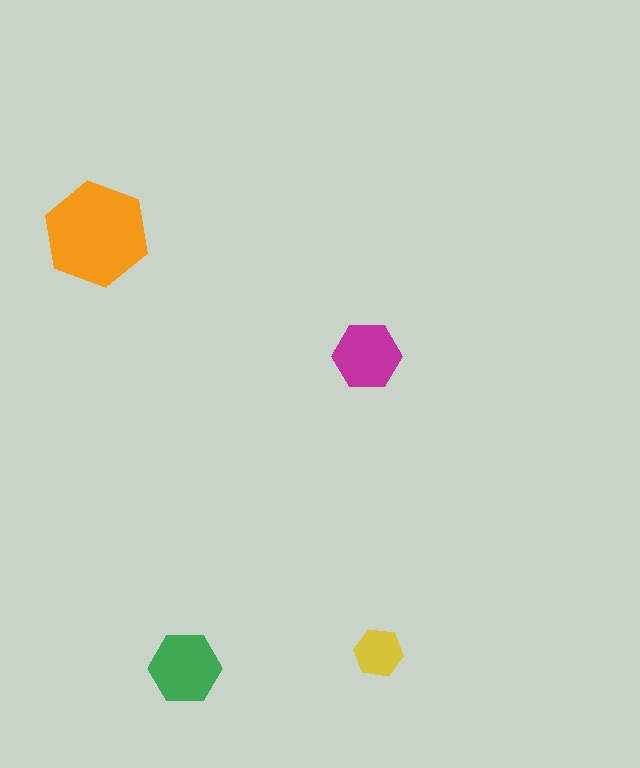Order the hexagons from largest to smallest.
the orange one, the green one, the magenta one, the yellow one.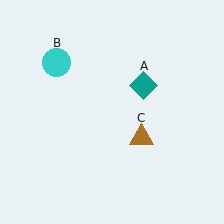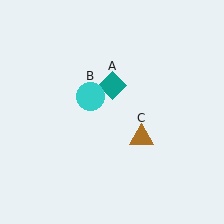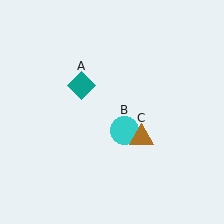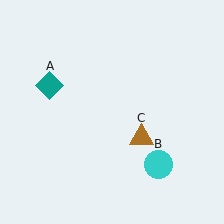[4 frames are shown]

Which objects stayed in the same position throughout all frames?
Brown triangle (object C) remained stationary.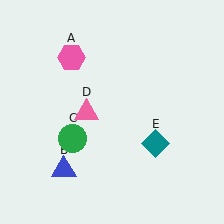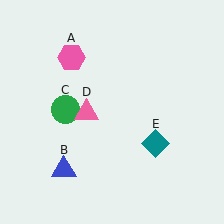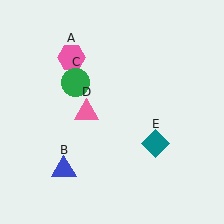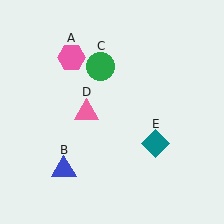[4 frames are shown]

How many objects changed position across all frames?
1 object changed position: green circle (object C).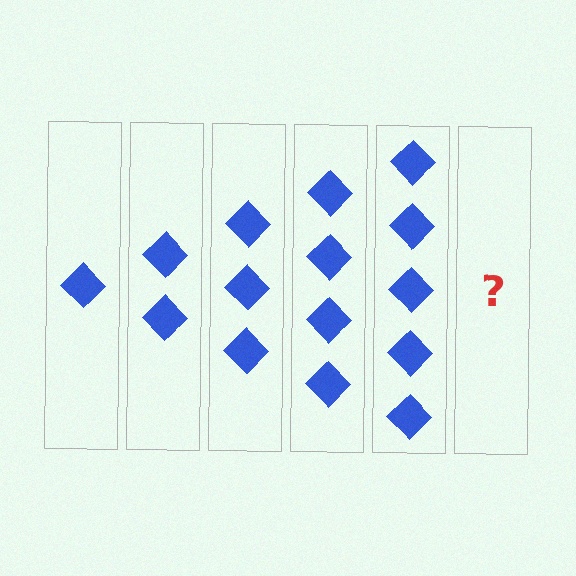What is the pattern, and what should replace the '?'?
The pattern is that each step adds one more diamond. The '?' should be 6 diamonds.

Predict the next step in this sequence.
The next step is 6 diamonds.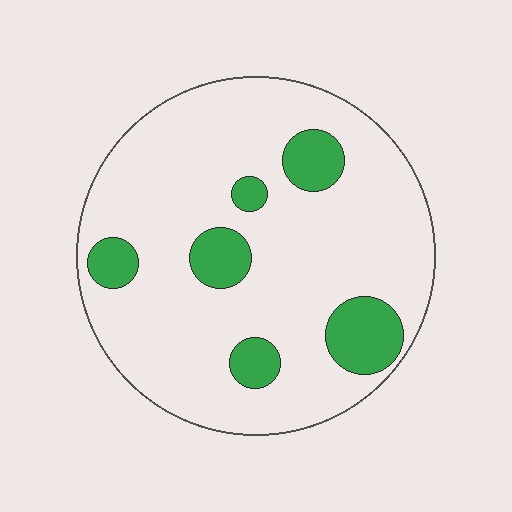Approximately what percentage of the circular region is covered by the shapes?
Approximately 15%.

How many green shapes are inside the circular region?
6.